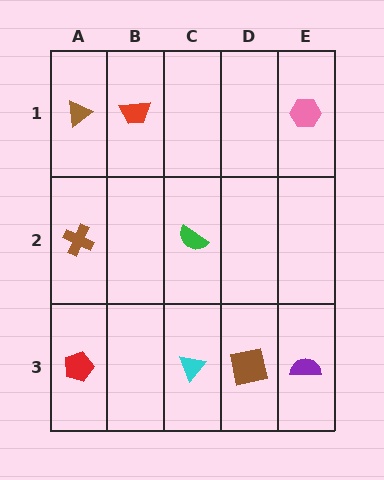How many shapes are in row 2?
2 shapes.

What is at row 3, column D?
A brown square.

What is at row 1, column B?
A red trapezoid.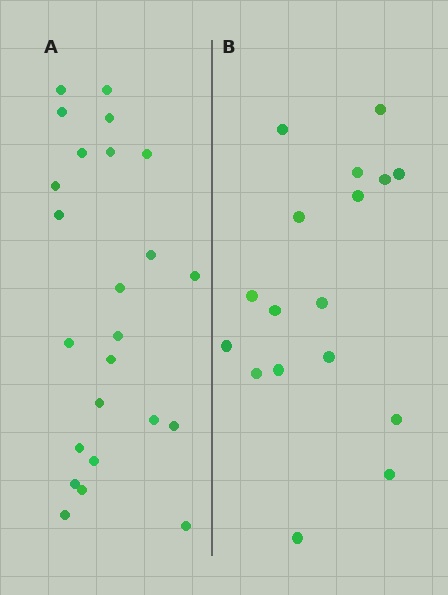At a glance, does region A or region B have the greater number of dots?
Region A (the left region) has more dots.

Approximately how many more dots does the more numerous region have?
Region A has roughly 8 or so more dots than region B.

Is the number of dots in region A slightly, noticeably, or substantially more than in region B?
Region A has noticeably more, but not dramatically so. The ratio is roughly 1.4 to 1.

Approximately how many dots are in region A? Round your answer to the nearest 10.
About 20 dots. (The exact count is 24, which rounds to 20.)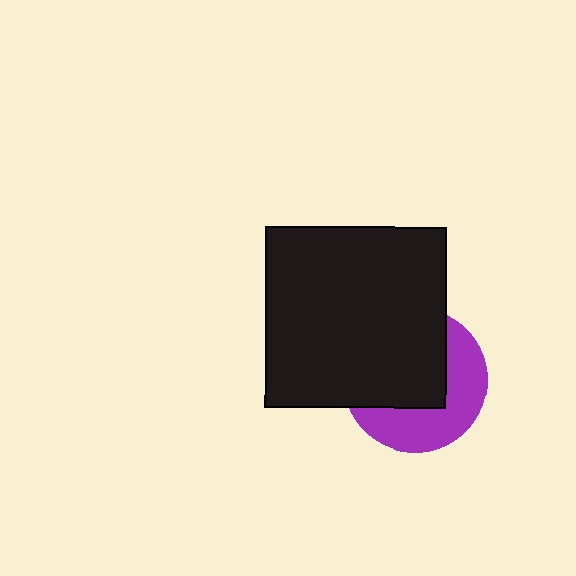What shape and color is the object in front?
The object in front is a black square.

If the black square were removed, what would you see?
You would see the complete purple circle.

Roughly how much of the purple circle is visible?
A small part of it is visible (roughly 44%).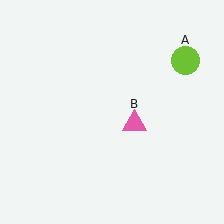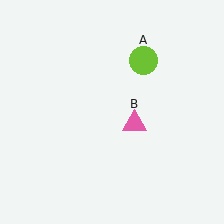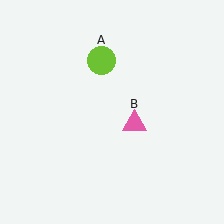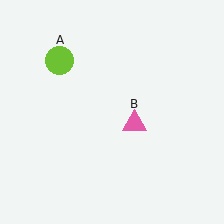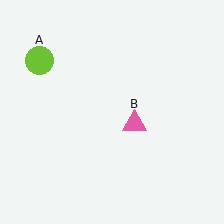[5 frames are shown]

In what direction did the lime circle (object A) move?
The lime circle (object A) moved left.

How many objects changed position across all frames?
1 object changed position: lime circle (object A).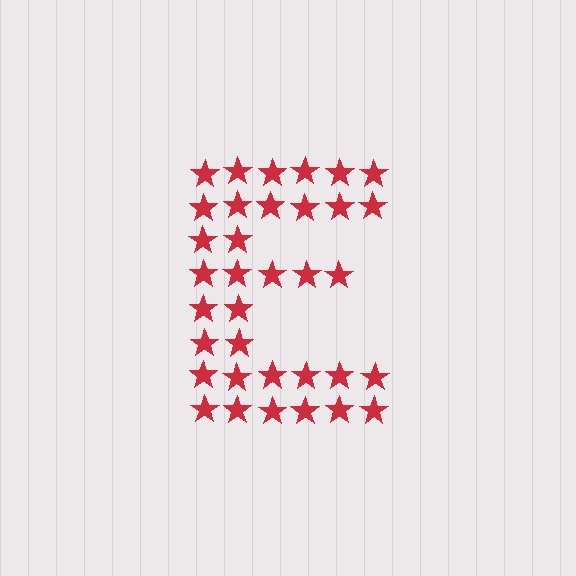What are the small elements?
The small elements are stars.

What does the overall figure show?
The overall figure shows the letter E.